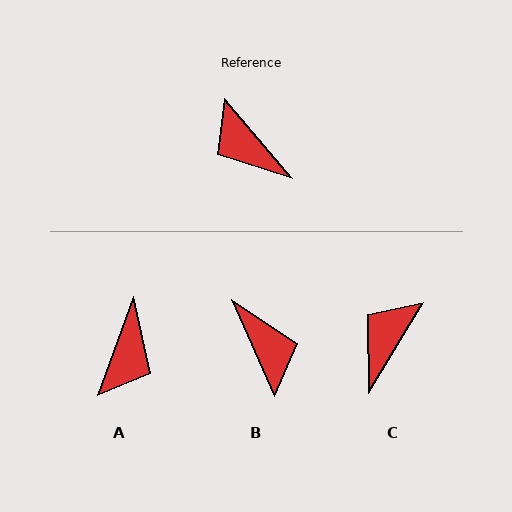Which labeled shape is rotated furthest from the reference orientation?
B, about 164 degrees away.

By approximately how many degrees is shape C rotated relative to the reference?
Approximately 71 degrees clockwise.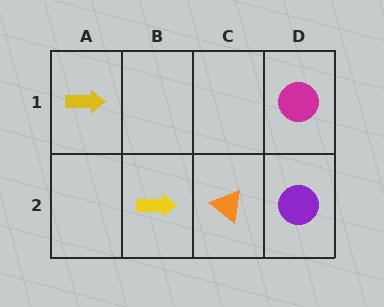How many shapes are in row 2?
3 shapes.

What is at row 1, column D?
A magenta circle.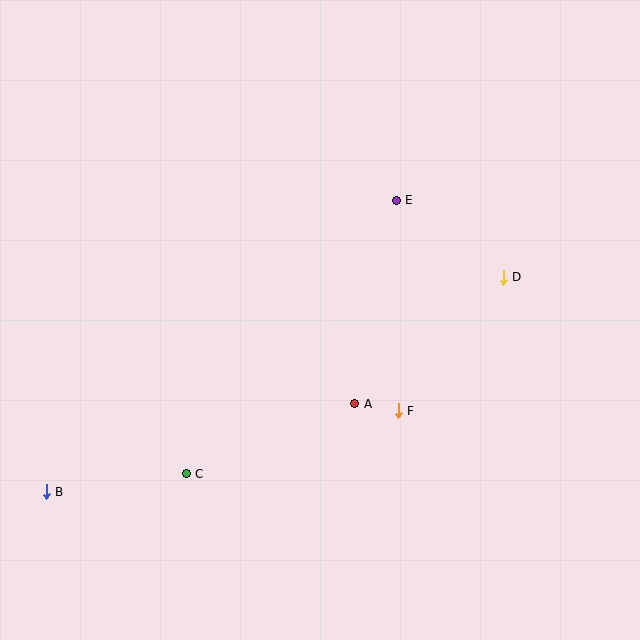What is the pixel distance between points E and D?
The distance between E and D is 132 pixels.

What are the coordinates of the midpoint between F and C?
The midpoint between F and C is at (292, 442).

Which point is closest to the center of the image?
Point A at (355, 404) is closest to the center.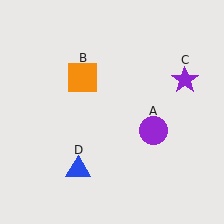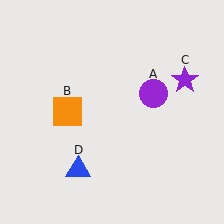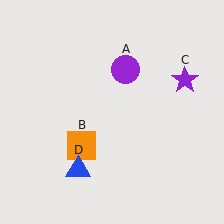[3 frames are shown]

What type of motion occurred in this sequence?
The purple circle (object A), orange square (object B) rotated counterclockwise around the center of the scene.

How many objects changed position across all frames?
2 objects changed position: purple circle (object A), orange square (object B).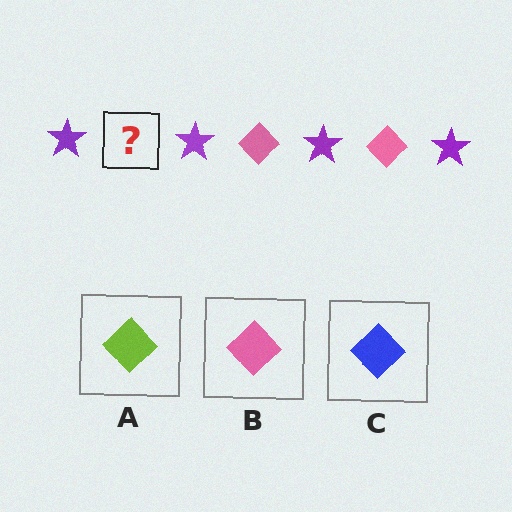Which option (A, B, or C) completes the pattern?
B.